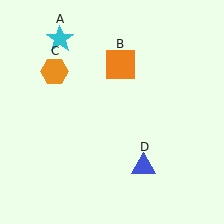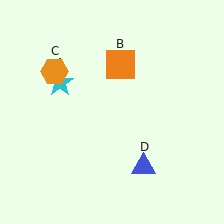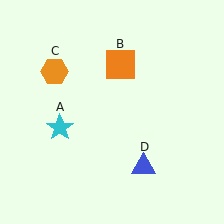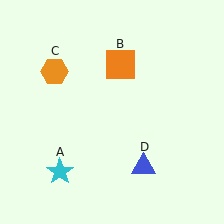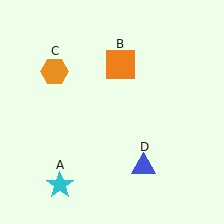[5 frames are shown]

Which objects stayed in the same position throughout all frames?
Orange square (object B) and orange hexagon (object C) and blue triangle (object D) remained stationary.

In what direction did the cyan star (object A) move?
The cyan star (object A) moved down.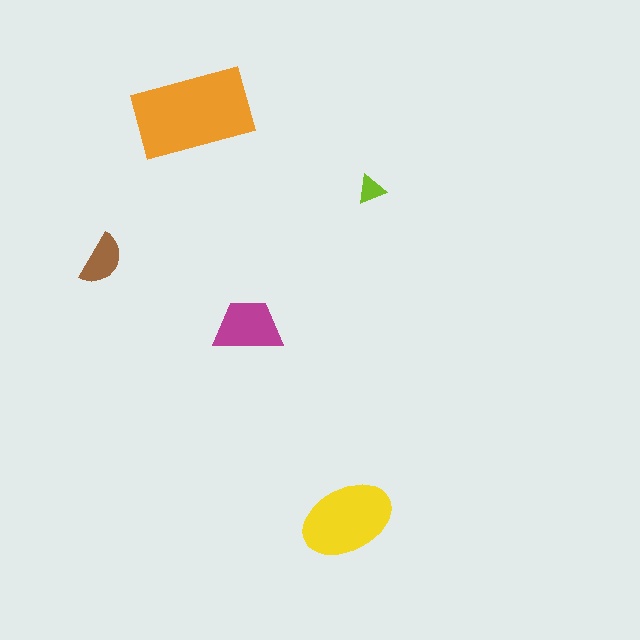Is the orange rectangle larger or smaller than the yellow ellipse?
Larger.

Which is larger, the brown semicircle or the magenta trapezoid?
The magenta trapezoid.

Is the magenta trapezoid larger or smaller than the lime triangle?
Larger.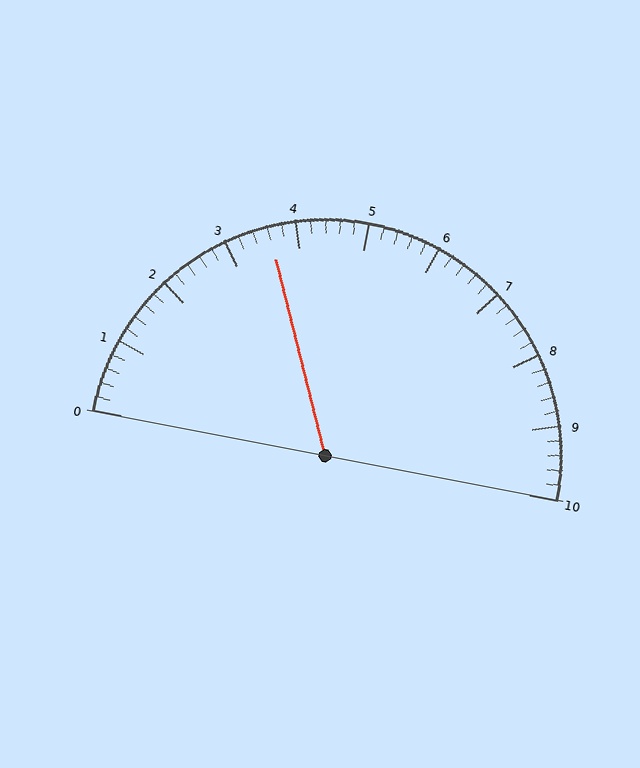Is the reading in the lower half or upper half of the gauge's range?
The reading is in the lower half of the range (0 to 10).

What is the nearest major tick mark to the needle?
The nearest major tick mark is 4.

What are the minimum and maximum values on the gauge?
The gauge ranges from 0 to 10.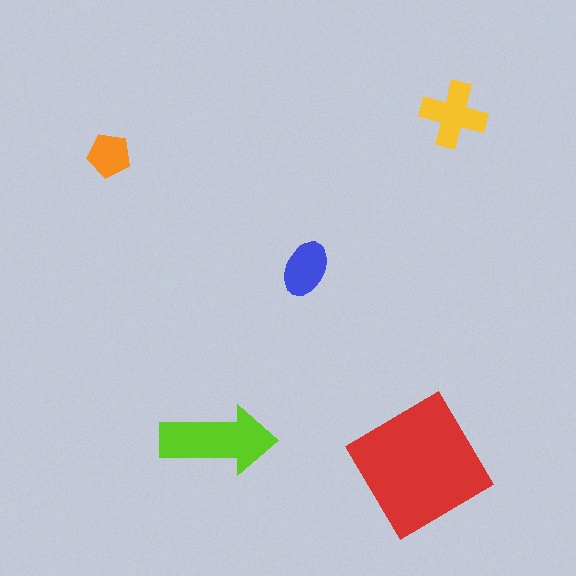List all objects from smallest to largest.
The orange pentagon, the blue ellipse, the yellow cross, the lime arrow, the red diamond.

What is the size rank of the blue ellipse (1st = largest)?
4th.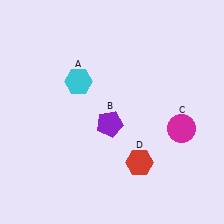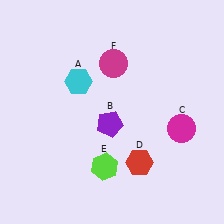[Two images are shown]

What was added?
A lime hexagon (E), a magenta circle (F) were added in Image 2.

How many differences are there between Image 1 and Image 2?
There are 2 differences between the two images.